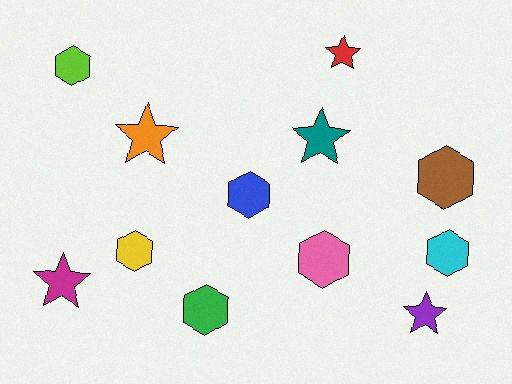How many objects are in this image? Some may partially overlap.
There are 12 objects.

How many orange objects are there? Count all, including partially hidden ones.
There is 1 orange object.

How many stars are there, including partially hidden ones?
There are 5 stars.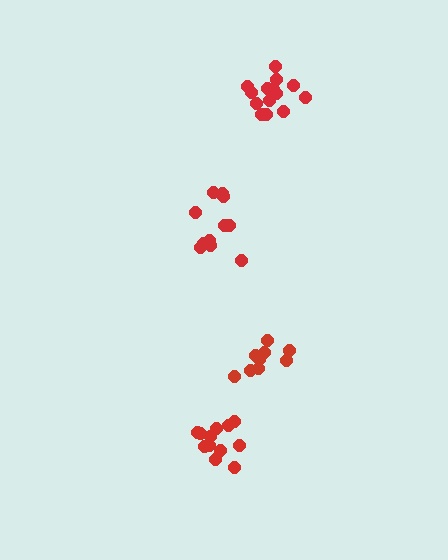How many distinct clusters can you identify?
There are 4 distinct clusters.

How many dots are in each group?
Group 1: 12 dots, Group 2: 15 dots, Group 3: 9 dots, Group 4: 11 dots (47 total).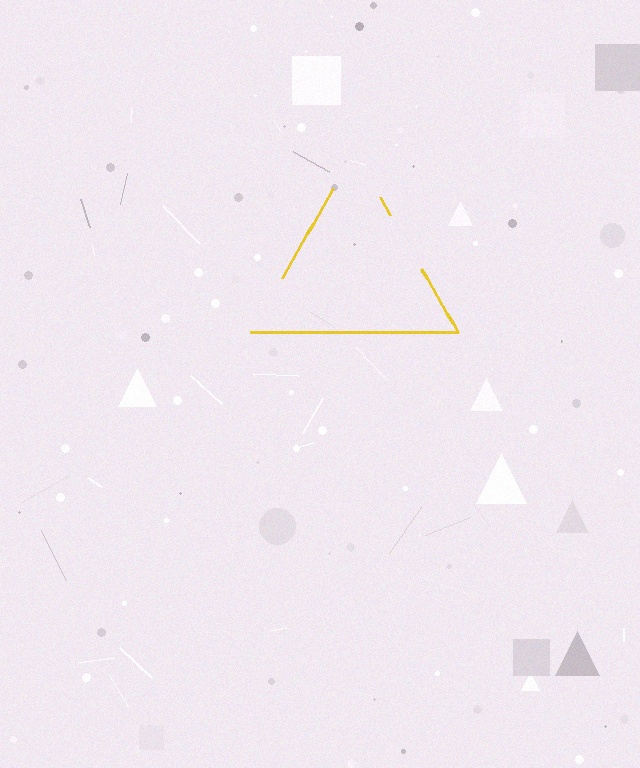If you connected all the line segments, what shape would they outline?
They would outline a triangle.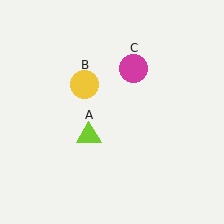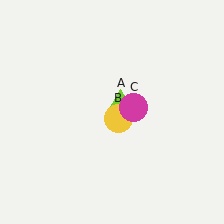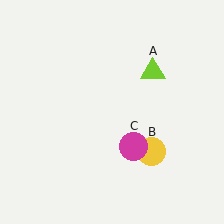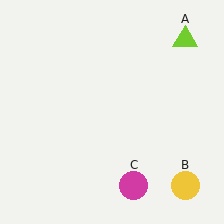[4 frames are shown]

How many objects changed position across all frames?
3 objects changed position: lime triangle (object A), yellow circle (object B), magenta circle (object C).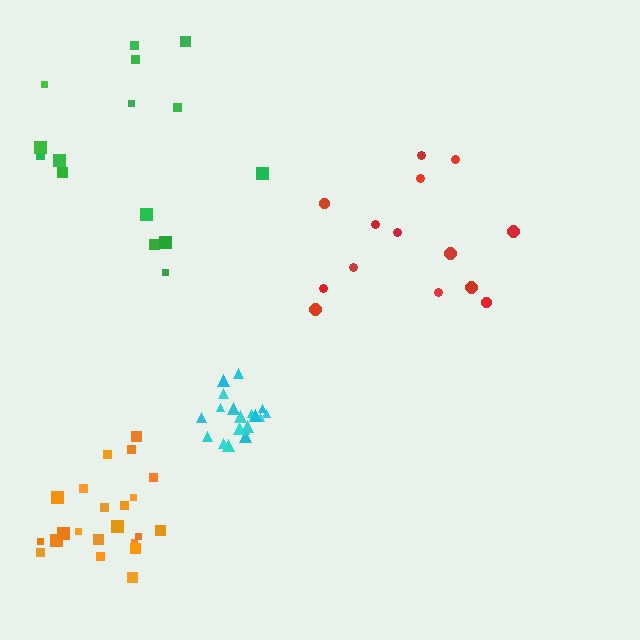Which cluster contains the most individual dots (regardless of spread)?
Orange (23).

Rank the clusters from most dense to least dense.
cyan, orange, red, green.